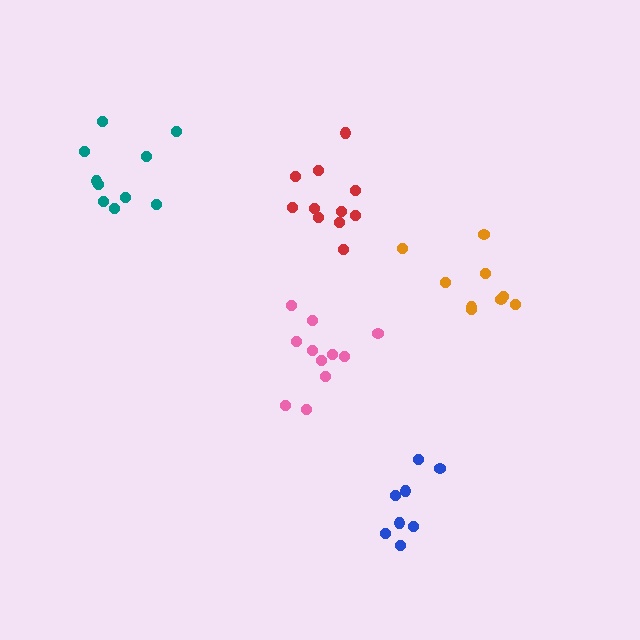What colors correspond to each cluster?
The clusters are colored: blue, pink, teal, orange, red.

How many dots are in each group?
Group 1: 8 dots, Group 2: 11 dots, Group 3: 10 dots, Group 4: 9 dots, Group 5: 11 dots (49 total).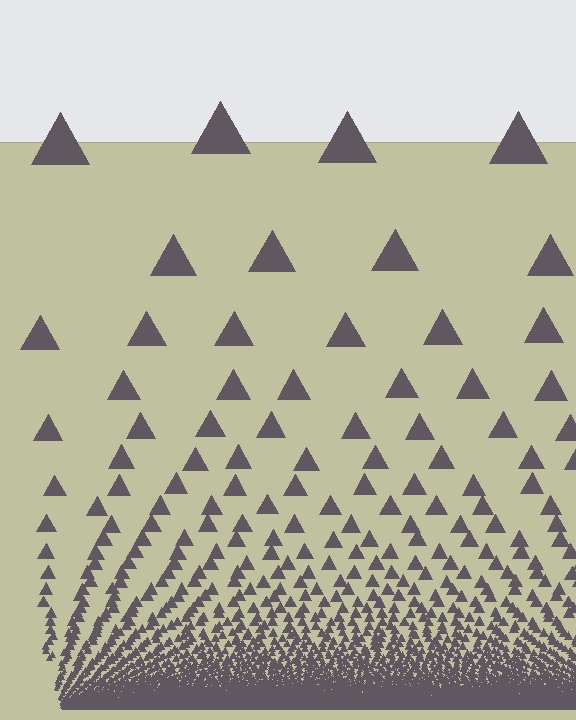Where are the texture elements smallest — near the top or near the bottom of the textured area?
Near the bottom.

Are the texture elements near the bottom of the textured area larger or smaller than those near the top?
Smaller. The gradient is inverted — elements near the bottom are smaller and denser.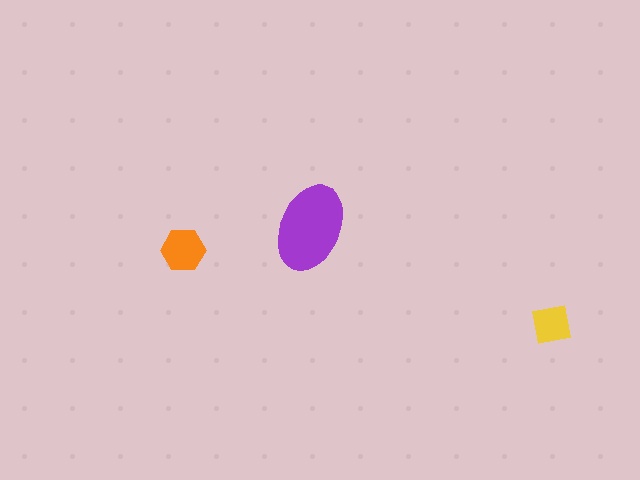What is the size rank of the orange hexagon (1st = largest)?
2nd.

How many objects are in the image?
There are 3 objects in the image.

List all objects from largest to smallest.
The purple ellipse, the orange hexagon, the yellow square.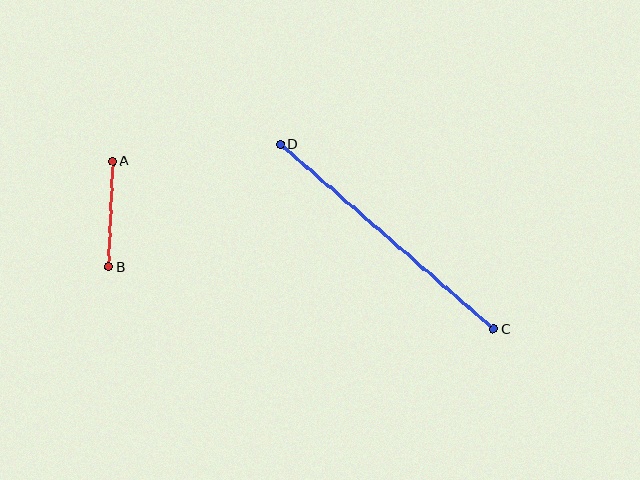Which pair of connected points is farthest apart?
Points C and D are farthest apart.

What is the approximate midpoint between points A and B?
The midpoint is at approximately (111, 214) pixels.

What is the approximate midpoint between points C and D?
The midpoint is at approximately (387, 237) pixels.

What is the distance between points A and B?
The distance is approximately 106 pixels.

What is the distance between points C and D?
The distance is approximately 283 pixels.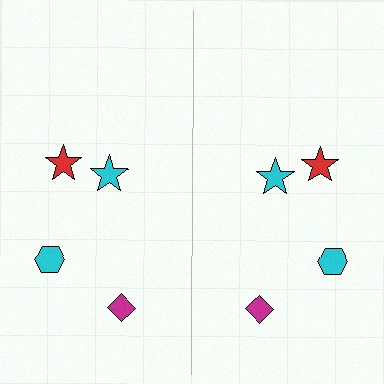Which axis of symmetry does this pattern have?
The pattern has a vertical axis of symmetry running through the center of the image.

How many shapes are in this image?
There are 8 shapes in this image.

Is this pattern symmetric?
Yes, this pattern has bilateral (reflection) symmetry.